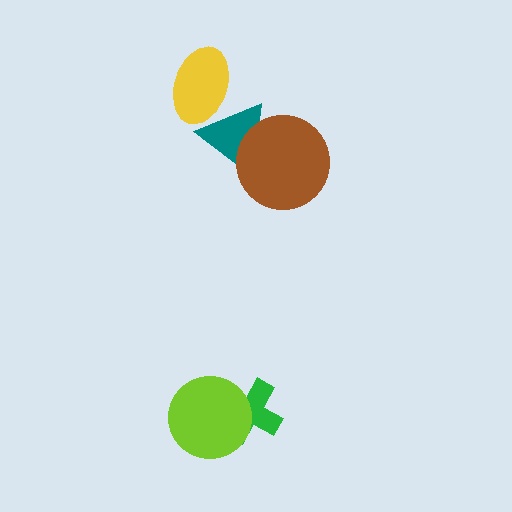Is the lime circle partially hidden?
No, no other shape covers it.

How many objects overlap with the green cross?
1 object overlaps with the green cross.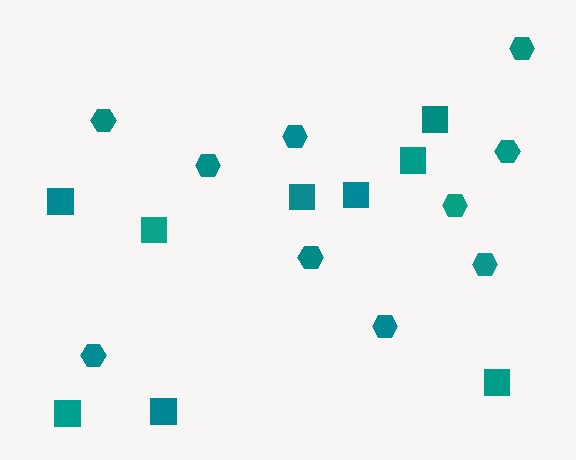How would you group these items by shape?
There are 2 groups: one group of squares (9) and one group of hexagons (10).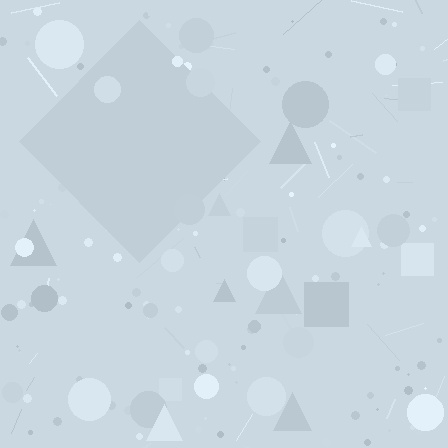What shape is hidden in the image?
A diamond is hidden in the image.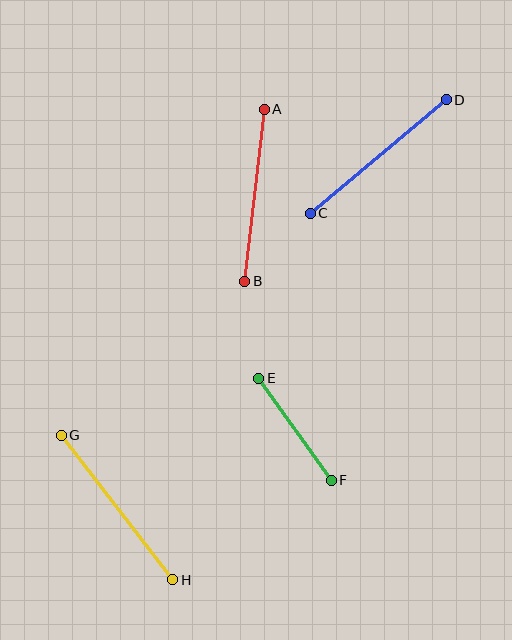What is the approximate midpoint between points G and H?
The midpoint is at approximately (117, 508) pixels.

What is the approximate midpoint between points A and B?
The midpoint is at approximately (255, 195) pixels.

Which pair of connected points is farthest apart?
Points G and H are farthest apart.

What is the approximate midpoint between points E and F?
The midpoint is at approximately (295, 429) pixels.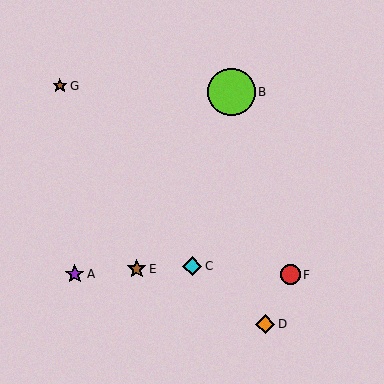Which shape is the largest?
The lime circle (labeled B) is the largest.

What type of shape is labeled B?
Shape B is a lime circle.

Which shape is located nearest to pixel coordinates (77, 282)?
The purple star (labeled A) at (75, 274) is nearest to that location.